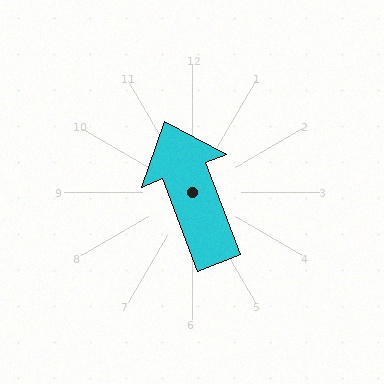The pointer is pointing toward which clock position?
Roughly 11 o'clock.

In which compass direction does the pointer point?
North.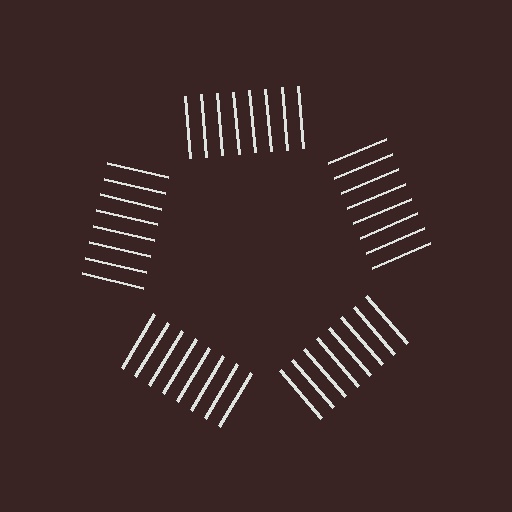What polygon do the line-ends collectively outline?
An illusory pentagon — the line segments terminate on its edges but no continuous stroke is drawn.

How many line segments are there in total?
40 — 8 along each of the 5 edges.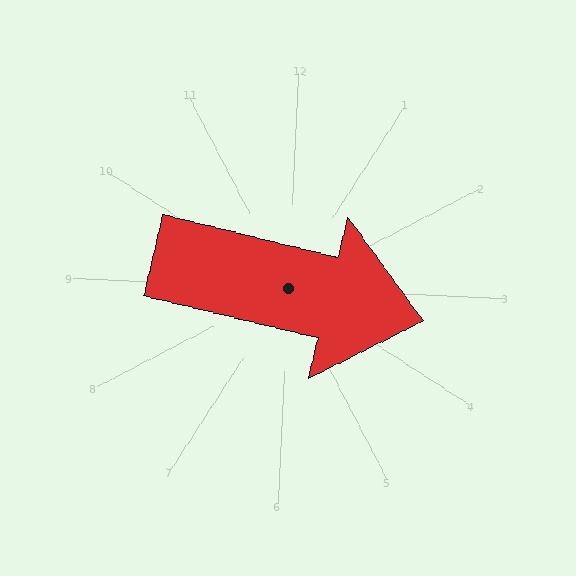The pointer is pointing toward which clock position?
Roughly 3 o'clock.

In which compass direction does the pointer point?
East.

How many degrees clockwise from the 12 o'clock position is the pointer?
Approximately 101 degrees.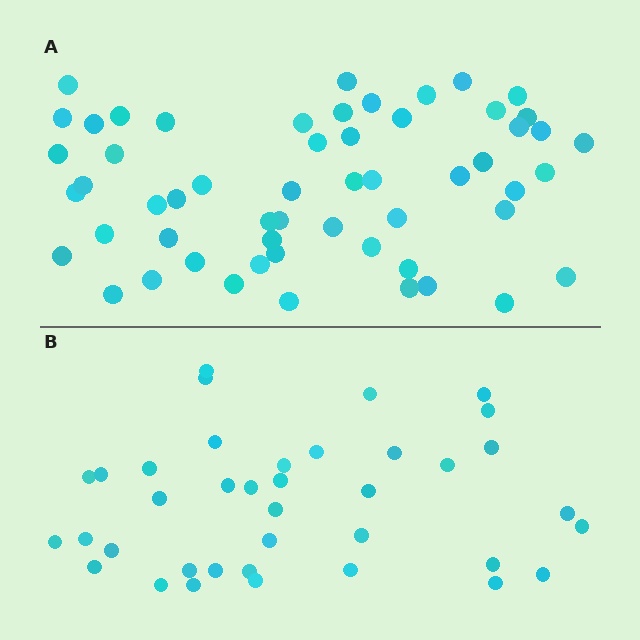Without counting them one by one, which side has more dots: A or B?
Region A (the top region) has more dots.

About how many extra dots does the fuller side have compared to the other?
Region A has approximately 20 more dots than region B.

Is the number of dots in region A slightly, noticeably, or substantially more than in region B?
Region A has substantially more. The ratio is roughly 1.5 to 1.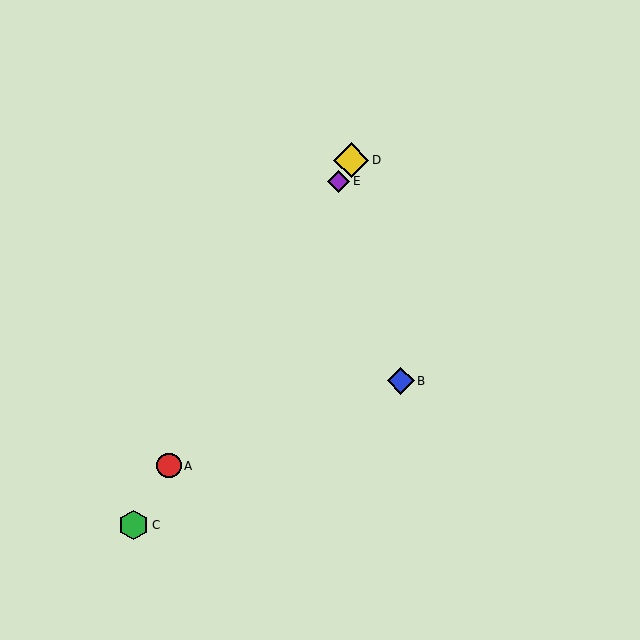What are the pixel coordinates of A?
Object A is at (169, 466).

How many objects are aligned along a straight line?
4 objects (A, C, D, E) are aligned along a straight line.